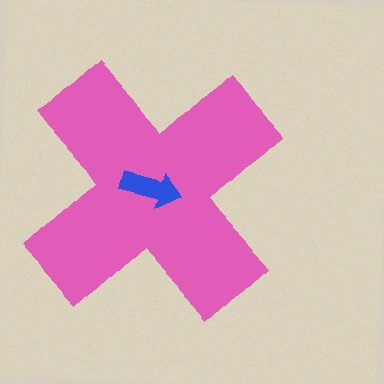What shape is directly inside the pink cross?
The blue arrow.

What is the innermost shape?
The blue arrow.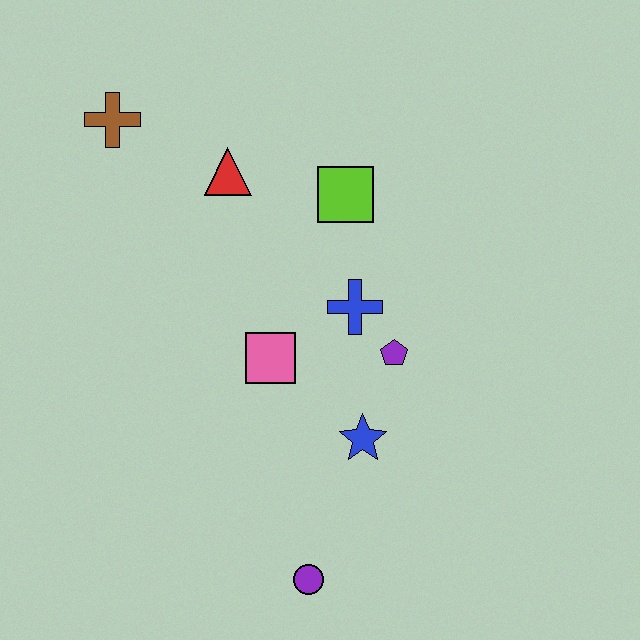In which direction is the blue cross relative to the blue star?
The blue cross is above the blue star.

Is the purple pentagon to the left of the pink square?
No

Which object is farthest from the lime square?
The purple circle is farthest from the lime square.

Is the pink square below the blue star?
No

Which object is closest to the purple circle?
The blue star is closest to the purple circle.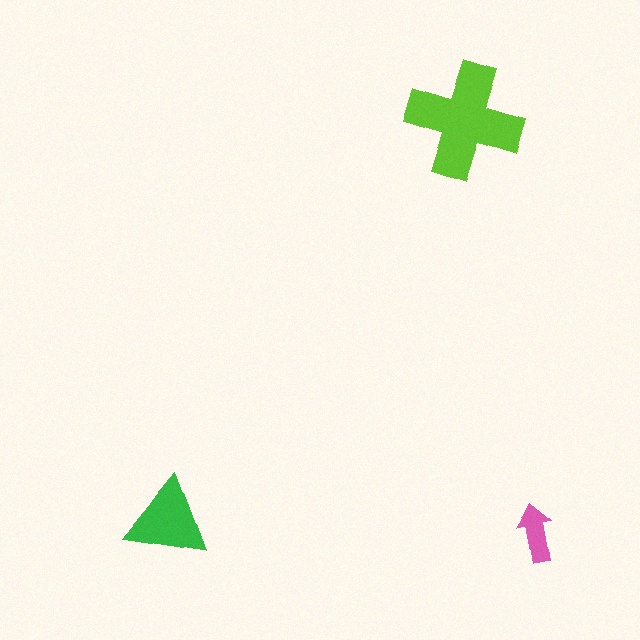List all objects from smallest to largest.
The pink arrow, the green triangle, the lime cross.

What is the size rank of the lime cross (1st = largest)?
1st.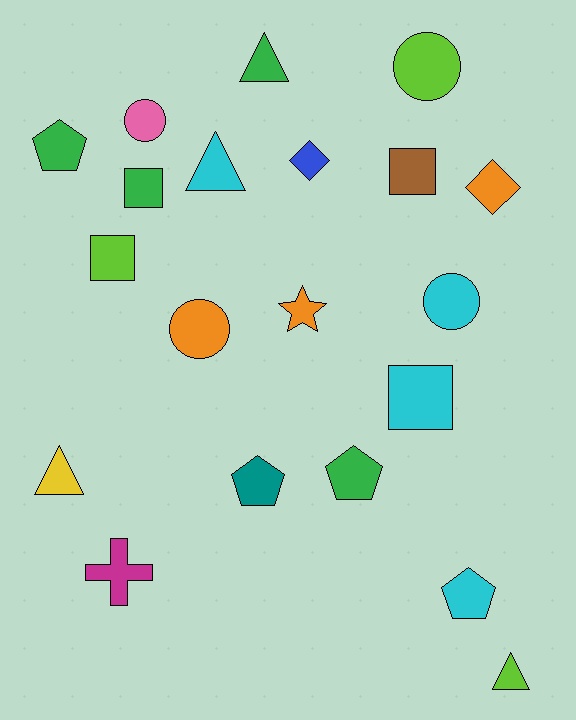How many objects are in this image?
There are 20 objects.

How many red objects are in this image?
There are no red objects.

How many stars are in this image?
There is 1 star.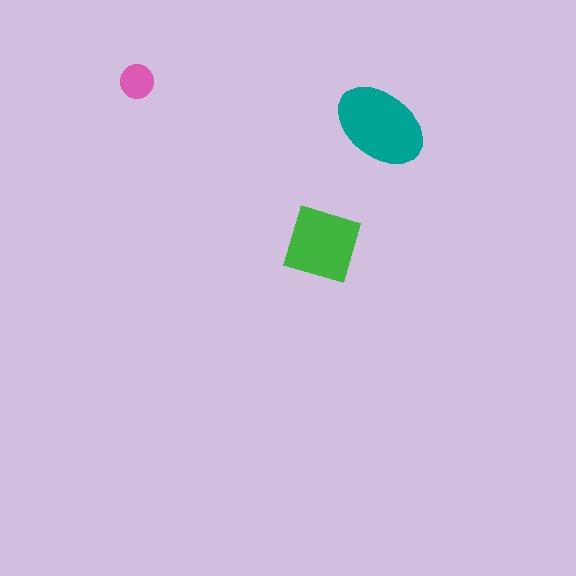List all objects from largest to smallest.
The teal ellipse, the green diamond, the pink circle.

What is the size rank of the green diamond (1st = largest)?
2nd.